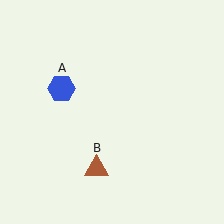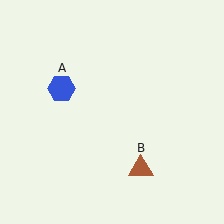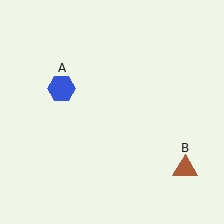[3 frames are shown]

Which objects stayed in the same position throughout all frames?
Blue hexagon (object A) remained stationary.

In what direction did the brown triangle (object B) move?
The brown triangle (object B) moved right.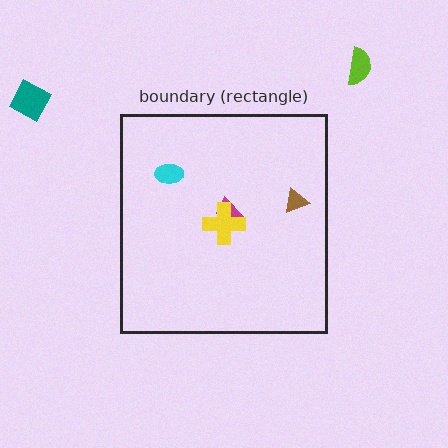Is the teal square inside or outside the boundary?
Outside.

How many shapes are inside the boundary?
4 inside, 2 outside.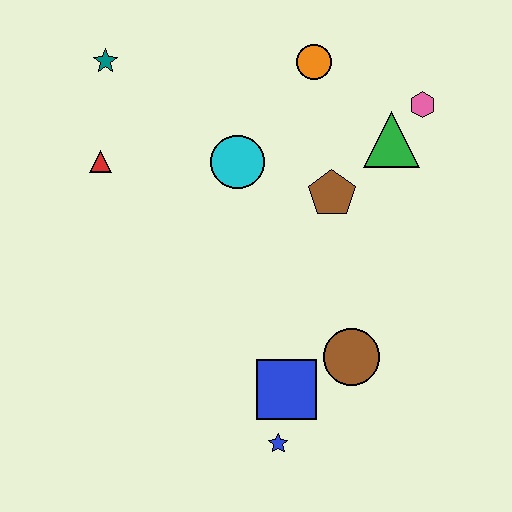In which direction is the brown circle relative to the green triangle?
The brown circle is below the green triangle.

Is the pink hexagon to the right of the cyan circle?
Yes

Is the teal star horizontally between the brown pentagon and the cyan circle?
No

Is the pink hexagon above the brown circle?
Yes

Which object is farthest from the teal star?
The blue star is farthest from the teal star.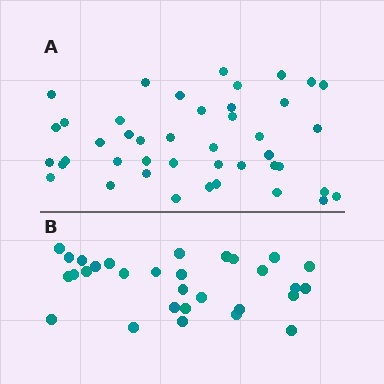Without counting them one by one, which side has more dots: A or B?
Region A (the top region) has more dots.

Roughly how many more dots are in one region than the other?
Region A has approximately 15 more dots than region B.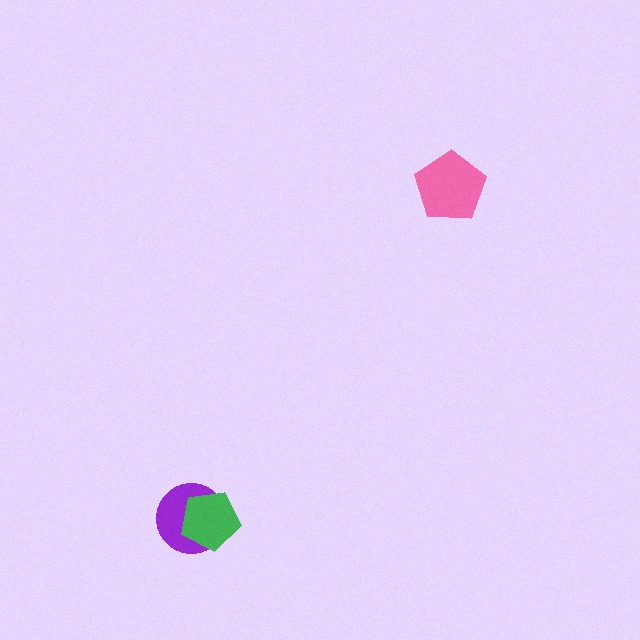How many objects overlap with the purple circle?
1 object overlaps with the purple circle.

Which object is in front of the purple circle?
The green pentagon is in front of the purple circle.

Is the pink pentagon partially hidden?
No, no other shape covers it.